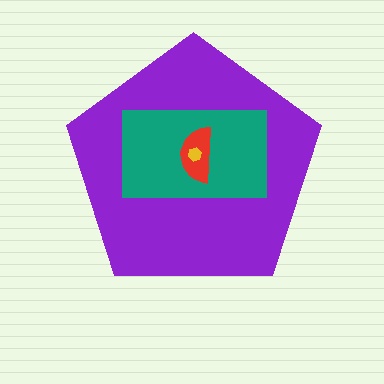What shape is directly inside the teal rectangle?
The red semicircle.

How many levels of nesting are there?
4.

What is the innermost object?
The yellow hexagon.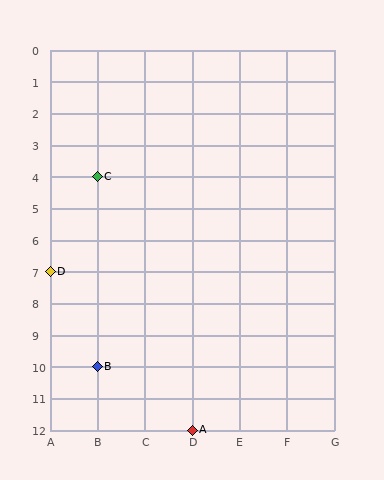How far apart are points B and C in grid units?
Points B and C are 6 rows apart.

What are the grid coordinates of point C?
Point C is at grid coordinates (B, 4).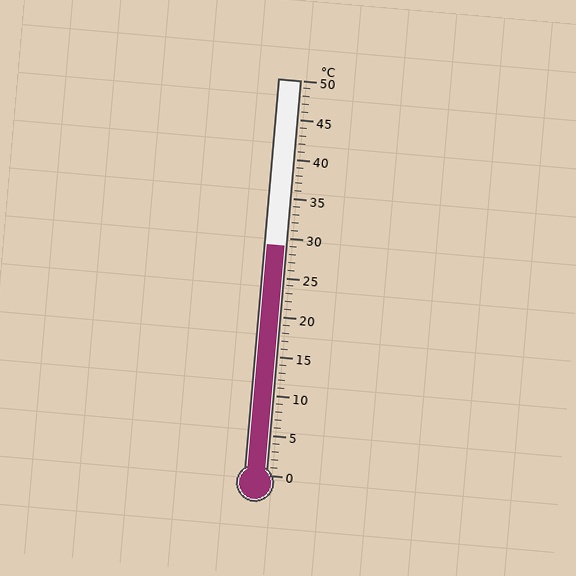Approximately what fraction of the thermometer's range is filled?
The thermometer is filled to approximately 60% of its range.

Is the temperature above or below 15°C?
The temperature is above 15°C.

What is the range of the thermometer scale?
The thermometer scale ranges from 0°C to 50°C.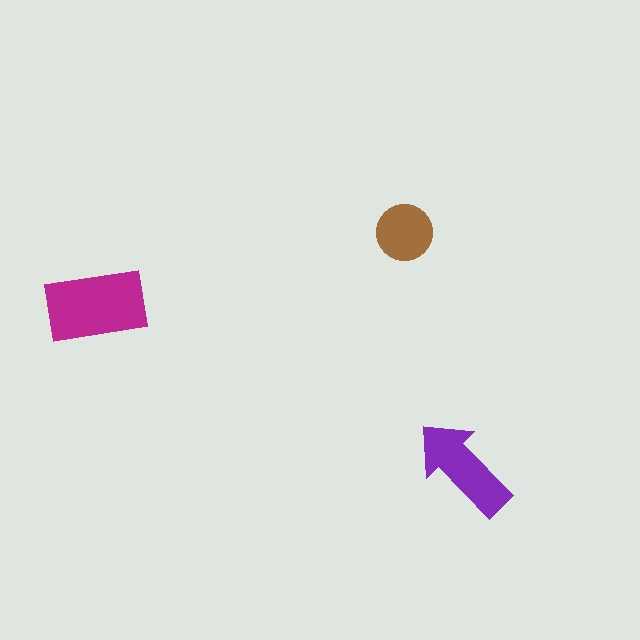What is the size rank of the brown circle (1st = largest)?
3rd.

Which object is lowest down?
The purple arrow is bottommost.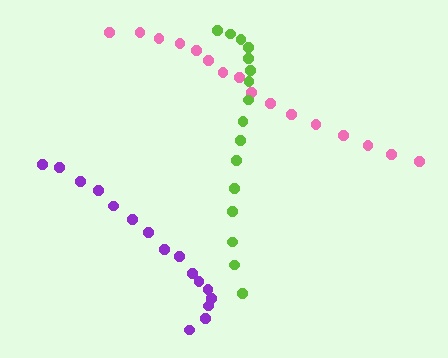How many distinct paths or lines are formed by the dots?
There are 3 distinct paths.